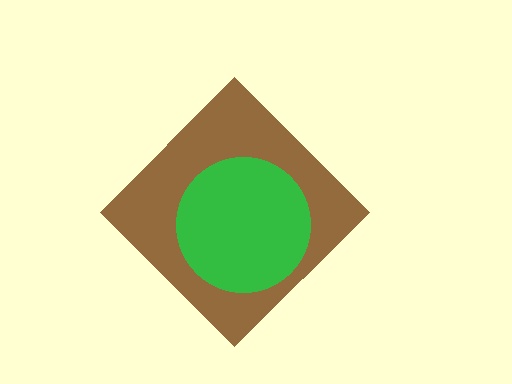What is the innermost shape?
The green circle.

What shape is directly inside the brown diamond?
The green circle.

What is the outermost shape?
The brown diamond.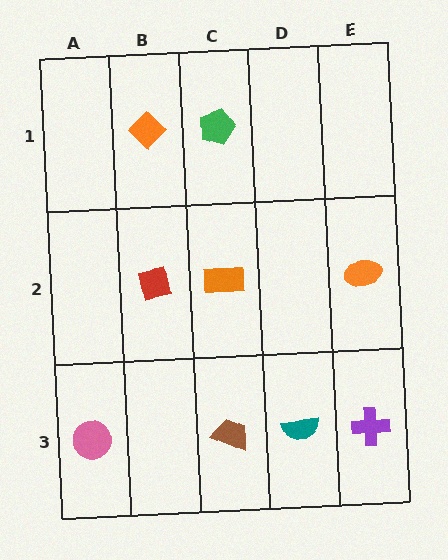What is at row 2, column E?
An orange ellipse.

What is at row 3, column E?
A purple cross.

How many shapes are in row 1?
2 shapes.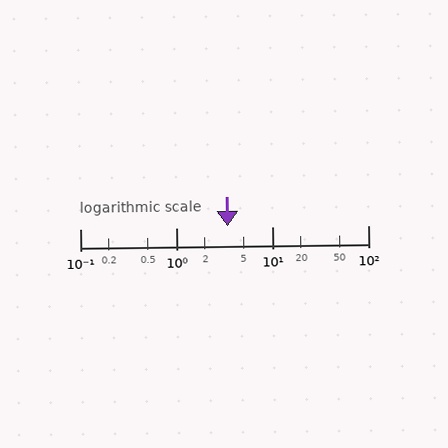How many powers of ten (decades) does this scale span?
The scale spans 3 decades, from 0.1 to 100.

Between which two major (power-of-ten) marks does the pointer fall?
The pointer is between 1 and 10.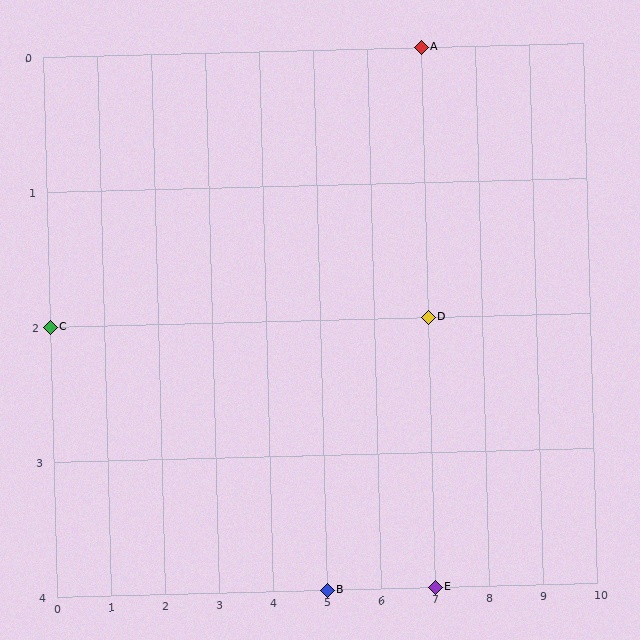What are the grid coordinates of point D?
Point D is at grid coordinates (7, 2).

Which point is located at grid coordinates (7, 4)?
Point E is at (7, 4).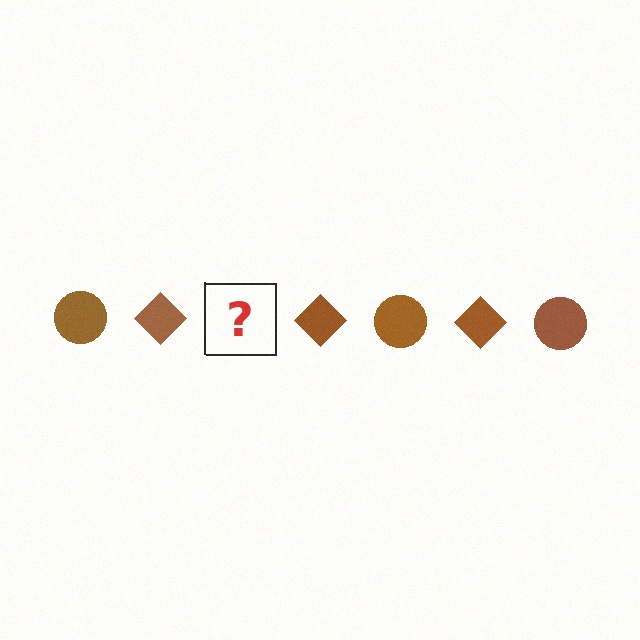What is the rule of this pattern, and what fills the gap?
The rule is that the pattern cycles through circle, diamond shapes in brown. The gap should be filled with a brown circle.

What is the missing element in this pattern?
The missing element is a brown circle.